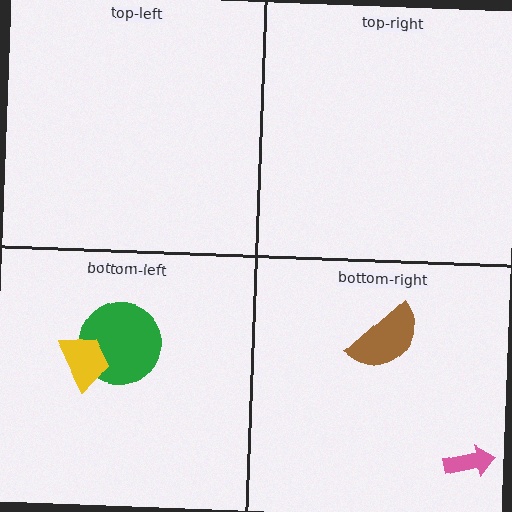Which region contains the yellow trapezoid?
The bottom-left region.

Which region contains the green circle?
The bottom-left region.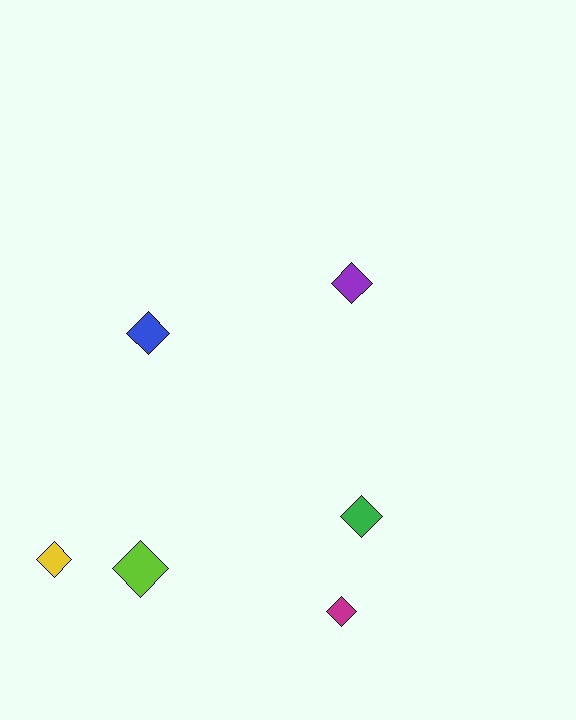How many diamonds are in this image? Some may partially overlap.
There are 6 diamonds.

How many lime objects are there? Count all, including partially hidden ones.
There is 1 lime object.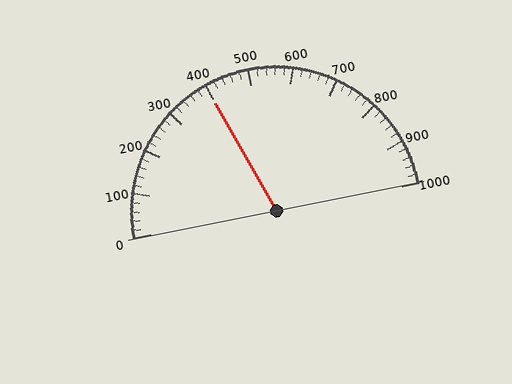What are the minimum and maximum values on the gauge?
The gauge ranges from 0 to 1000.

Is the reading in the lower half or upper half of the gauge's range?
The reading is in the lower half of the range (0 to 1000).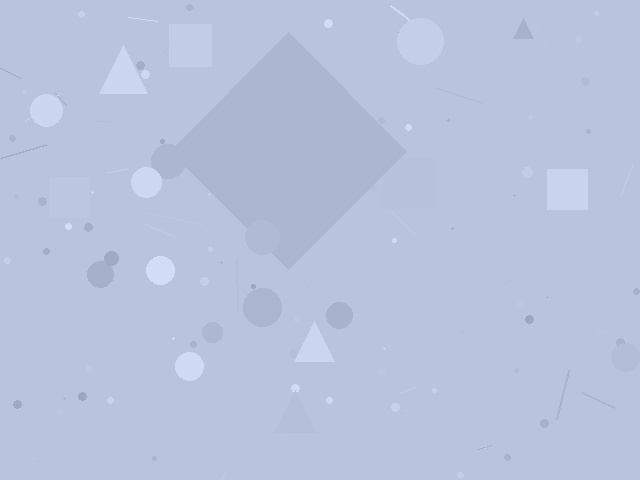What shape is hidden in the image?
A diamond is hidden in the image.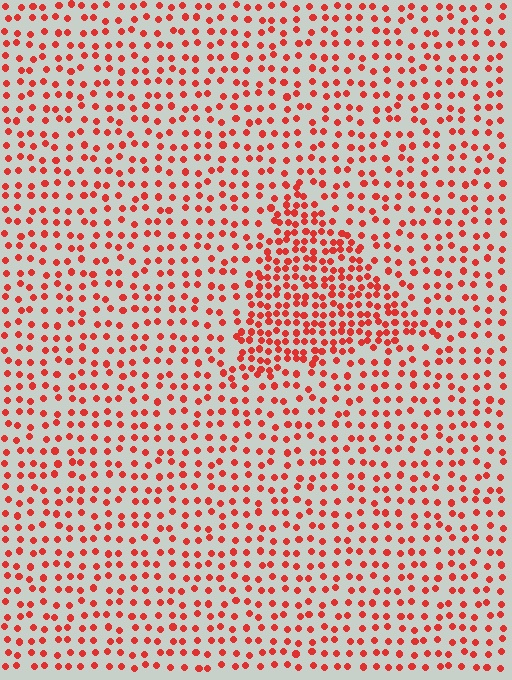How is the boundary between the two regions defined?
The boundary is defined by a change in element density (approximately 1.9x ratio). All elements are the same color, size, and shape.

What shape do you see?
I see a triangle.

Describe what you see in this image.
The image contains small red elements arranged at two different densities. A triangle-shaped region is visible where the elements are more densely packed than the surrounding area.